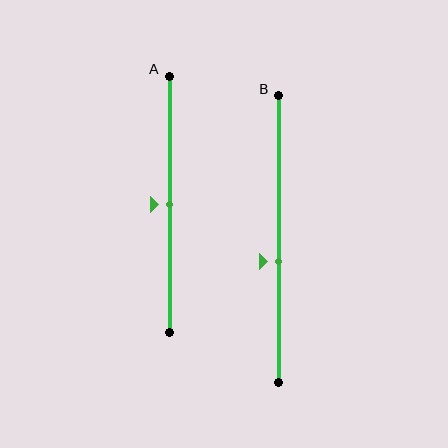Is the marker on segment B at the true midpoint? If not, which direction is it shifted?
No, the marker on segment B is shifted downward by about 8% of the segment length.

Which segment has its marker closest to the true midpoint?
Segment A has its marker closest to the true midpoint.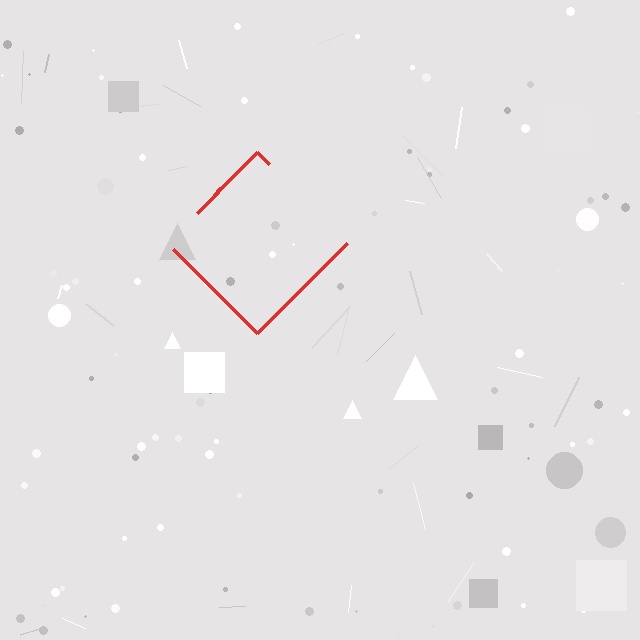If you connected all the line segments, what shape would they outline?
They would outline a diamond.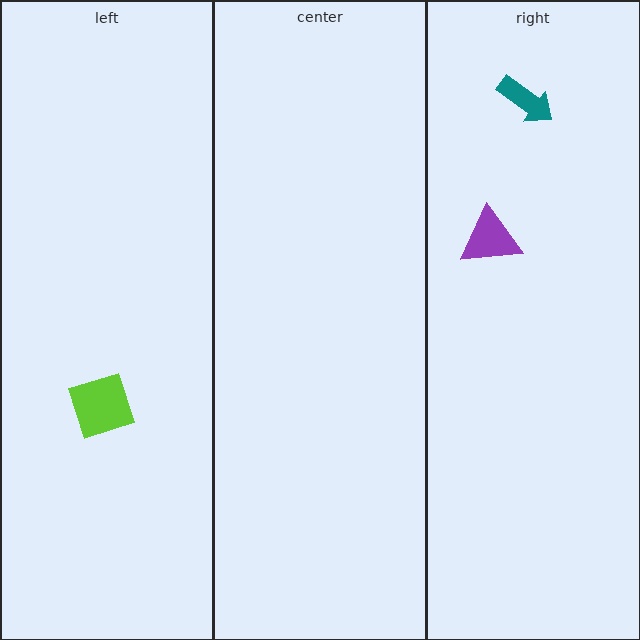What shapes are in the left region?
The lime square.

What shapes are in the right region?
The teal arrow, the purple triangle.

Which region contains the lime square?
The left region.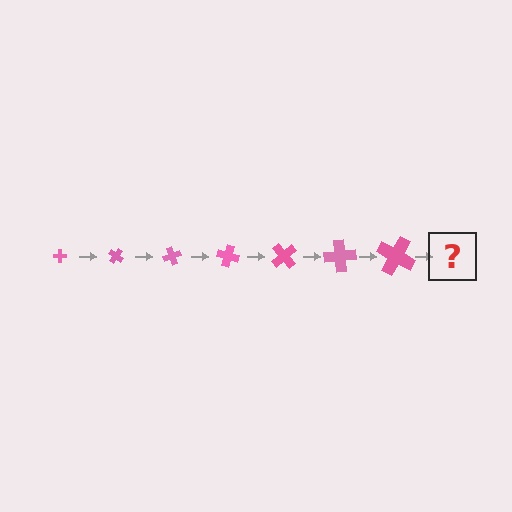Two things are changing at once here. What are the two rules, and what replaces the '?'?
The two rules are that the cross grows larger each step and it rotates 35 degrees each step. The '?' should be a cross, larger than the previous one and rotated 245 degrees from the start.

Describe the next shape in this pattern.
It should be a cross, larger than the previous one and rotated 245 degrees from the start.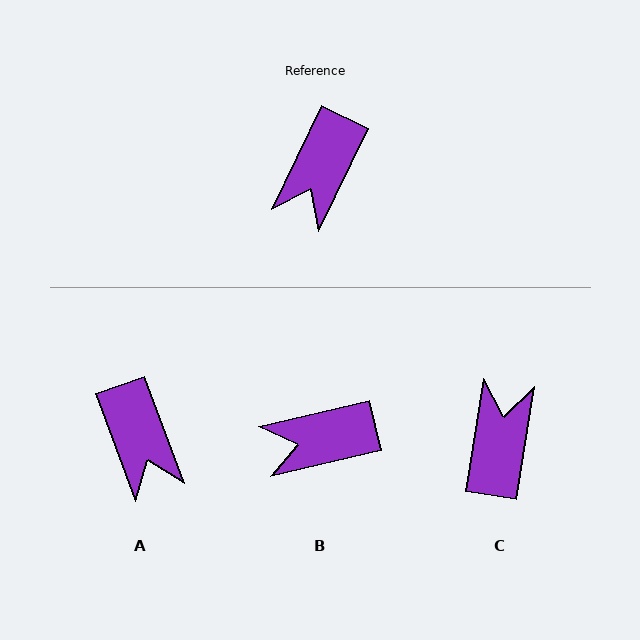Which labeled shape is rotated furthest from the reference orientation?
C, about 164 degrees away.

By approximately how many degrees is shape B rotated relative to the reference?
Approximately 51 degrees clockwise.